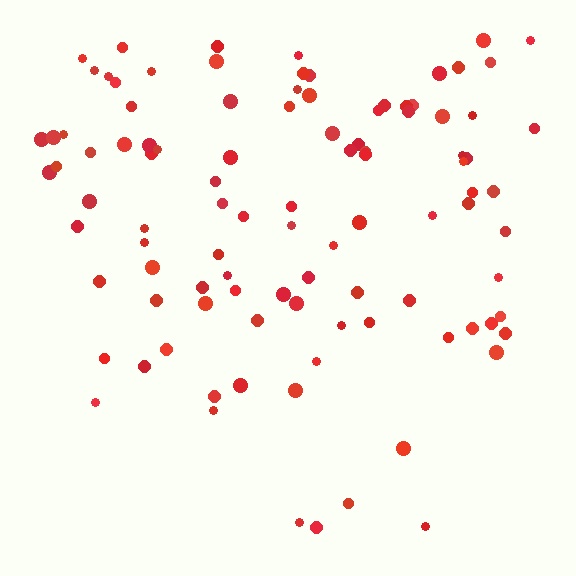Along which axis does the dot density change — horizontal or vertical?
Vertical.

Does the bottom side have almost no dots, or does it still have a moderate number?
Still a moderate number, just noticeably fewer than the top.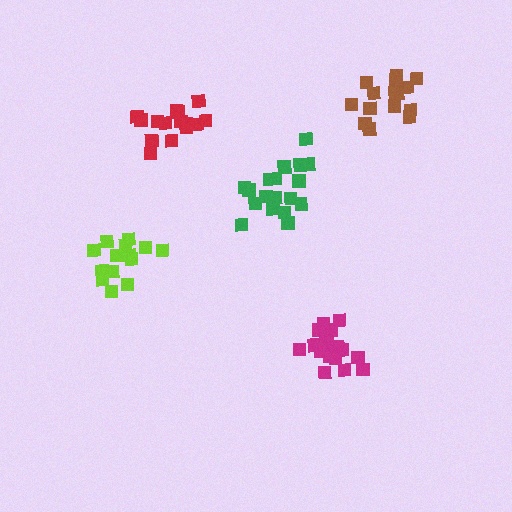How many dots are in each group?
Group 1: 15 dots, Group 2: 14 dots, Group 3: 18 dots, Group 4: 15 dots, Group 5: 18 dots (80 total).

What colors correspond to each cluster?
The clusters are colored: red, lime, magenta, brown, green.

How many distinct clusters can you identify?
There are 5 distinct clusters.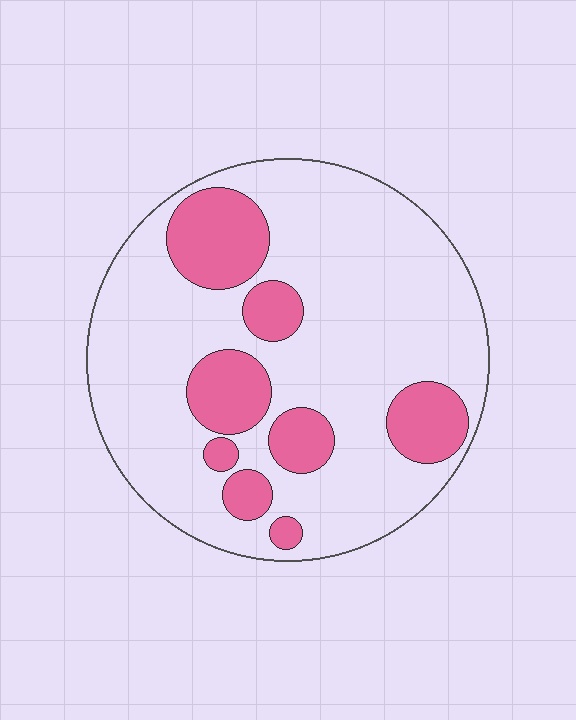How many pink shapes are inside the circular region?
8.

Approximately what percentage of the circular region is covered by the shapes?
Approximately 25%.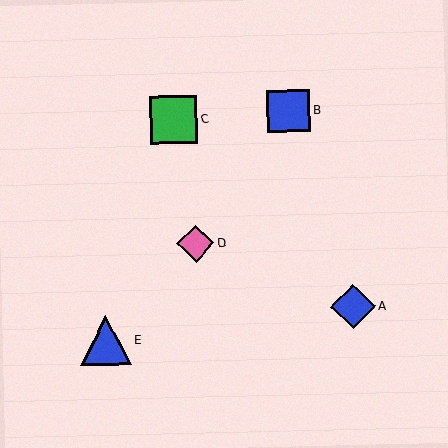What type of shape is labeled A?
Shape A is a blue diamond.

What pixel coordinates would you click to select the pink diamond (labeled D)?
Click at (196, 243) to select the pink diamond D.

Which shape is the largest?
The blue triangle (labeled E) is the largest.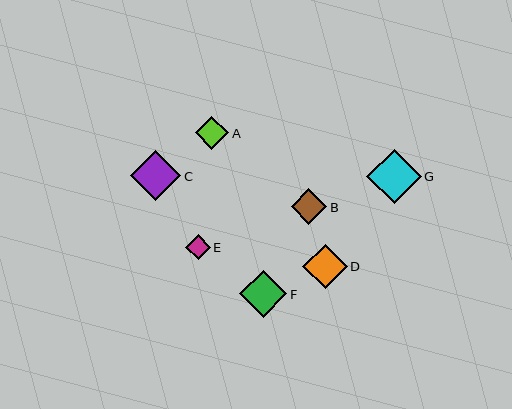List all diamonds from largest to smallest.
From largest to smallest: G, C, F, D, B, A, E.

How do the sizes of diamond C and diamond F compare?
Diamond C and diamond F are approximately the same size.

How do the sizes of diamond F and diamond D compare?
Diamond F and diamond D are approximately the same size.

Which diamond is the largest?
Diamond G is the largest with a size of approximately 54 pixels.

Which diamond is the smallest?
Diamond E is the smallest with a size of approximately 24 pixels.